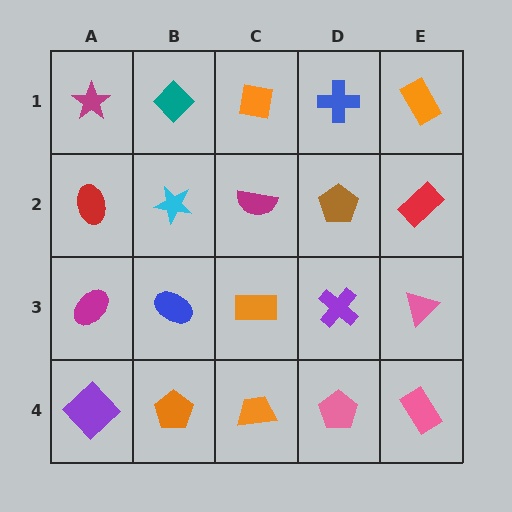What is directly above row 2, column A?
A magenta star.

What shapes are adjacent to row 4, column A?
A magenta ellipse (row 3, column A), an orange pentagon (row 4, column B).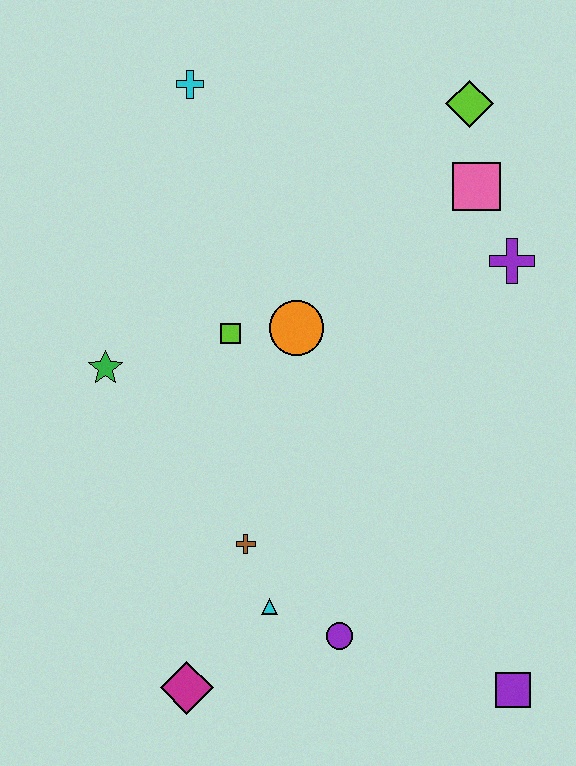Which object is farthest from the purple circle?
The cyan cross is farthest from the purple circle.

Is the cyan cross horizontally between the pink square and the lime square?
No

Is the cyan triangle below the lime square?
Yes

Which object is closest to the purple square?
The purple circle is closest to the purple square.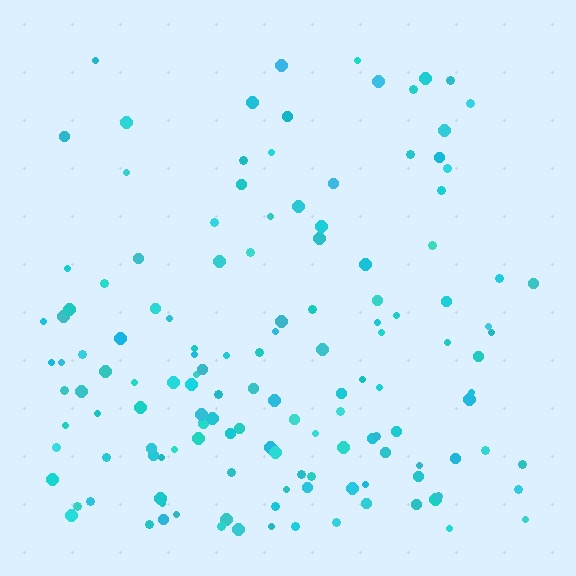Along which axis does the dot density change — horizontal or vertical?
Vertical.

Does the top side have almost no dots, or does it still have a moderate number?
Still a moderate number, just noticeably fewer than the bottom.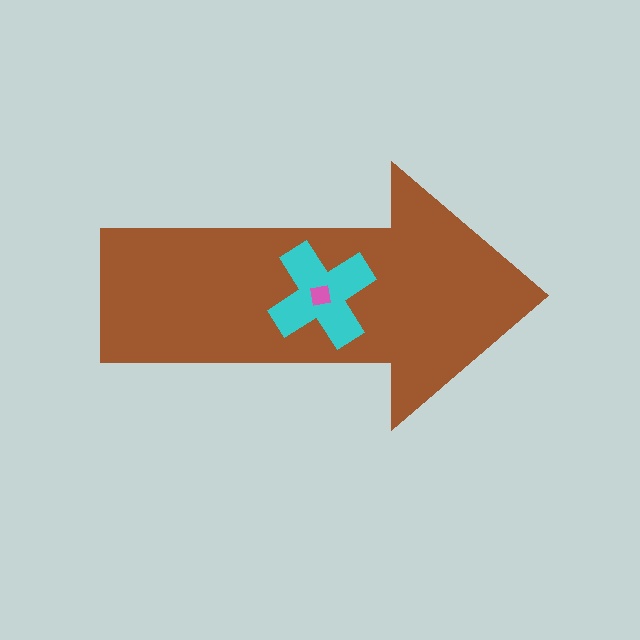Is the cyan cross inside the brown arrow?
Yes.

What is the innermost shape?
The pink square.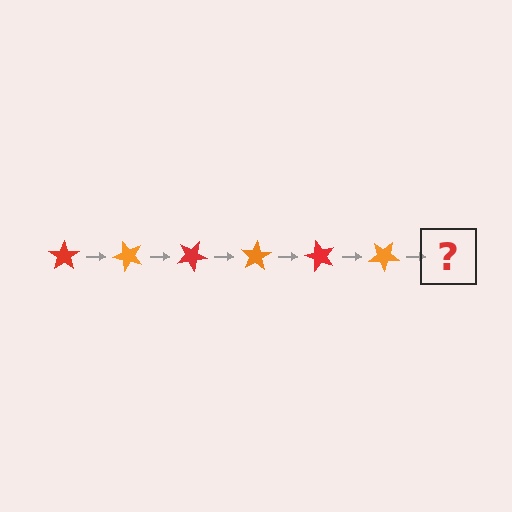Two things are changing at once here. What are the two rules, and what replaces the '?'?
The two rules are that it rotates 50 degrees each step and the color cycles through red and orange. The '?' should be a red star, rotated 300 degrees from the start.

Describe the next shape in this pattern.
It should be a red star, rotated 300 degrees from the start.